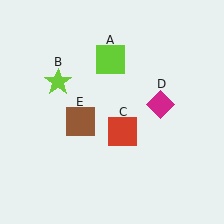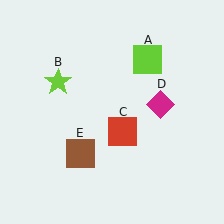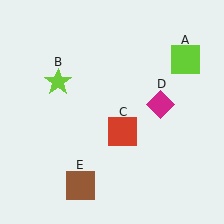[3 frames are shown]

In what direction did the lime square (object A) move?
The lime square (object A) moved right.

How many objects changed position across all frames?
2 objects changed position: lime square (object A), brown square (object E).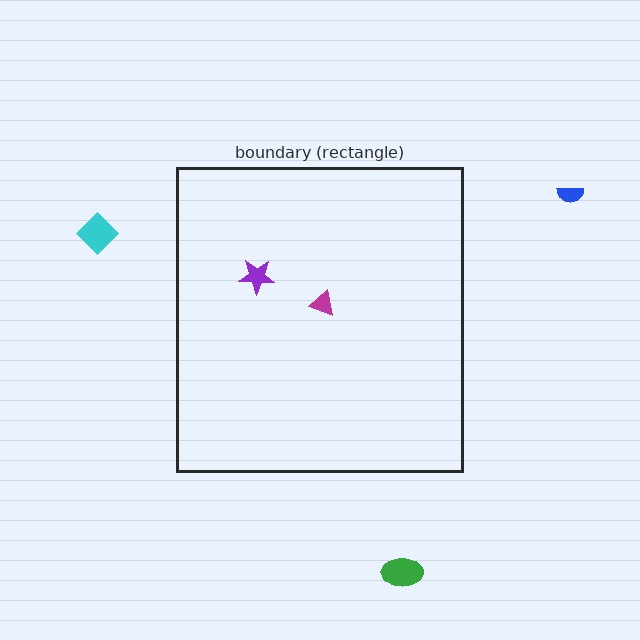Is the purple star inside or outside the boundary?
Inside.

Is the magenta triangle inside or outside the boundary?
Inside.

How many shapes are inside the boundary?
2 inside, 3 outside.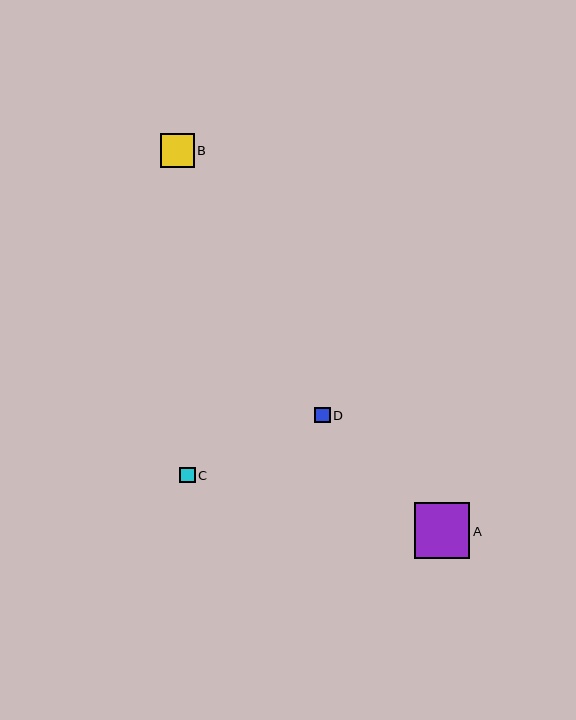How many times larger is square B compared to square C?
Square B is approximately 2.2 times the size of square C.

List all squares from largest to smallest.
From largest to smallest: A, B, C, D.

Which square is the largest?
Square A is the largest with a size of approximately 56 pixels.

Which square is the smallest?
Square D is the smallest with a size of approximately 16 pixels.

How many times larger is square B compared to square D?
Square B is approximately 2.2 times the size of square D.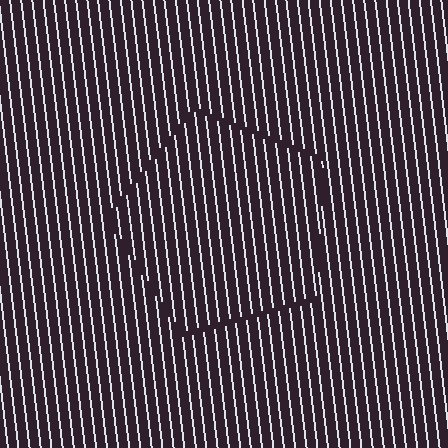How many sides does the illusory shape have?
5 sides — the line-ends trace a pentagon.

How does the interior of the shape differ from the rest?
The interior of the shape contains the same grating, shifted by half a period — the contour is defined by the phase discontinuity where line-ends from the inner and outer gratings abut.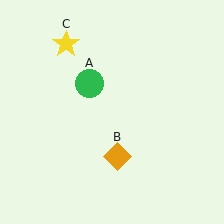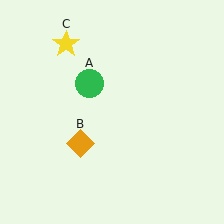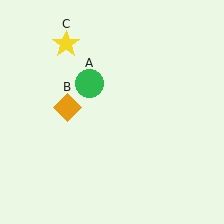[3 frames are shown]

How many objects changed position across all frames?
1 object changed position: orange diamond (object B).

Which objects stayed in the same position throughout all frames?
Green circle (object A) and yellow star (object C) remained stationary.